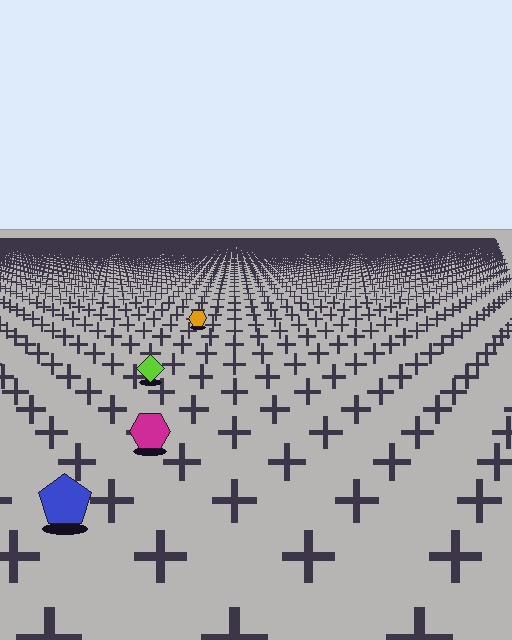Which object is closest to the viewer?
The blue pentagon is closest. The texture marks near it are larger and more spread out.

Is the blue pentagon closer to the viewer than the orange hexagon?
Yes. The blue pentagon is closer — you can tell from the texture gradient: the ground texture is coarser near it.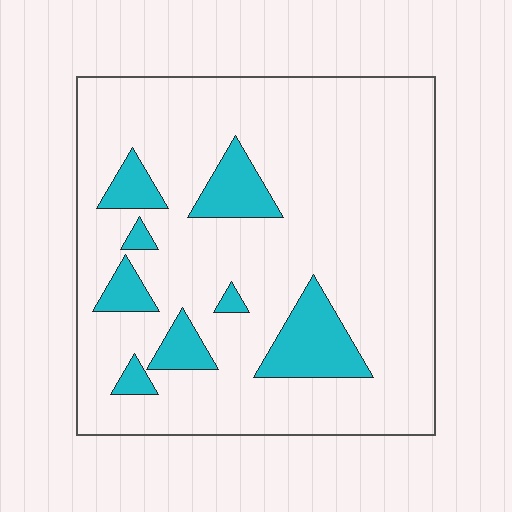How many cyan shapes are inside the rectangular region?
8.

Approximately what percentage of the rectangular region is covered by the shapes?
Approximately 15%.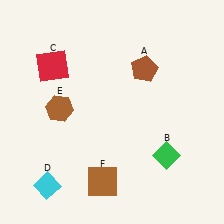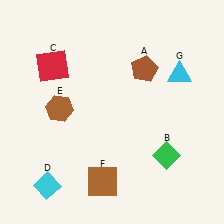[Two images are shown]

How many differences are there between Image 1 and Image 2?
There is 1 difference between the two images.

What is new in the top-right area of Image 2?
A cyan triangle (G) was added in the top-right area of Image 2.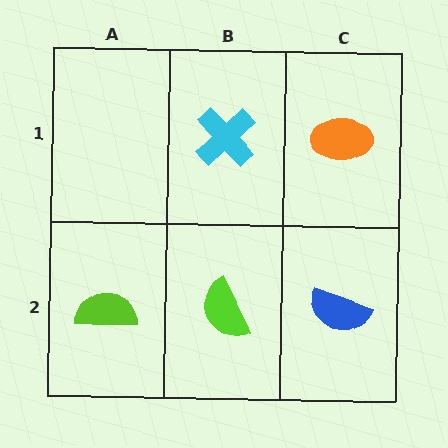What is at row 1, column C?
An orange ellipse.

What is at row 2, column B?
A lime semicircle.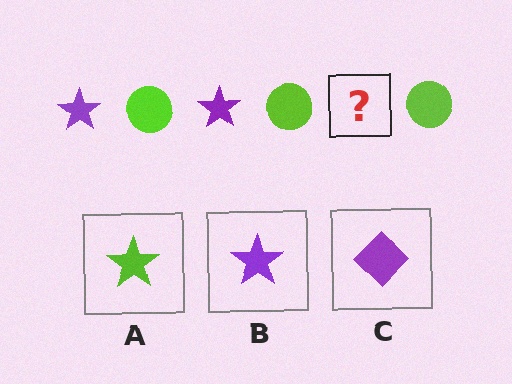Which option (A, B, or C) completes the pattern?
B.